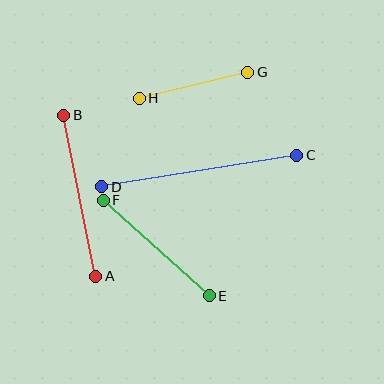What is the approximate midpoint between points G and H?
The midpoint is at approximately (193, 85) pixels.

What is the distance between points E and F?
The distance is approximately 143 pixels.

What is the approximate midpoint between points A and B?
The midpoint is at approximately (80, 196) pixels.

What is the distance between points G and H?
The distance is approximately 111 pixels.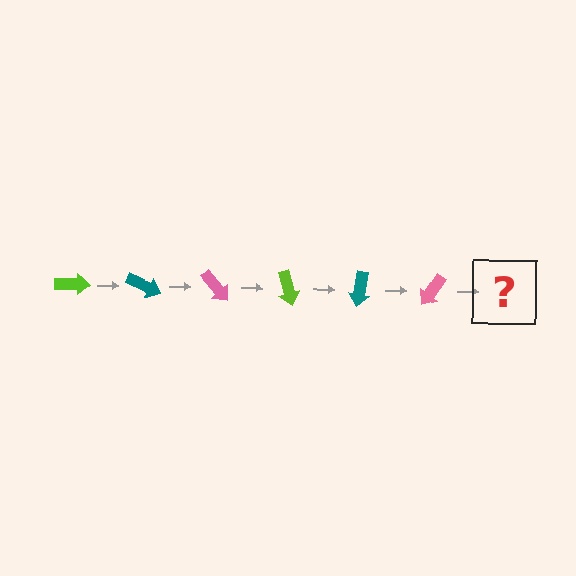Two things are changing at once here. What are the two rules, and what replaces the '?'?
The two rules are that it rotates 25 degrees each step and the color cycles through lime, teal, and pink. The '?' should be a lime arrow, rotated 150 degrees from the start.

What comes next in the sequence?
The next element should be a lime arrow, rotated 150 degrees from the start.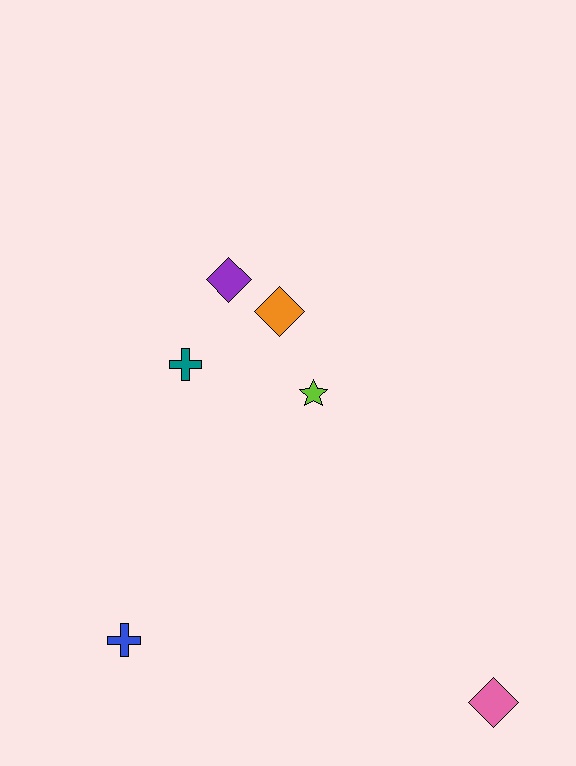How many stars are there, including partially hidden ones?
There is 1 star.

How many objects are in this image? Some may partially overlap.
There are 6 objects.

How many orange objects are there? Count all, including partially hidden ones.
There is 1 orange object.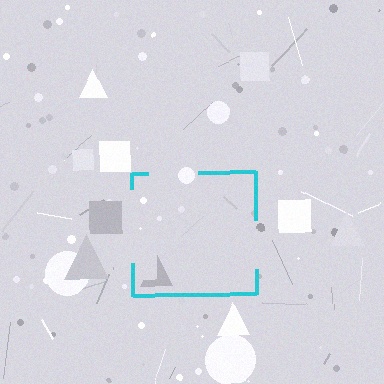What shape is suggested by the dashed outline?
The dashed outline suggests a square.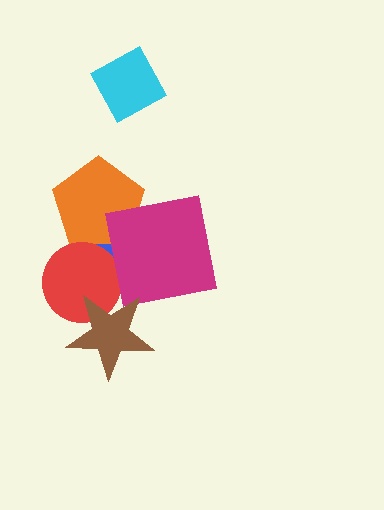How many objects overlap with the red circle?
2 objects overlap with the red circle.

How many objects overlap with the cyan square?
0 objects overlap with the cyan square.